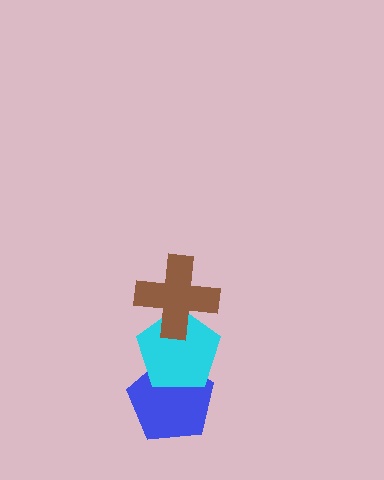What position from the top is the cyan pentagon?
The cyan pentagon is 2nd from the top.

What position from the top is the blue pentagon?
The blue pentagon is 3rd from the top.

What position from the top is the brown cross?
The brown cross is 1st from the top.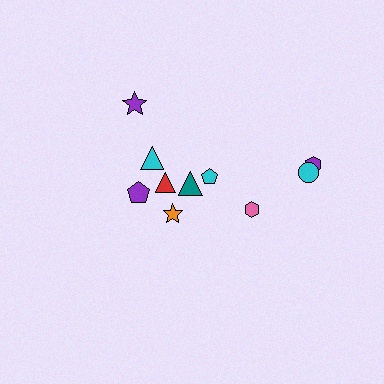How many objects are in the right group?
There are 4 objects.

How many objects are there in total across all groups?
There are 10 objects.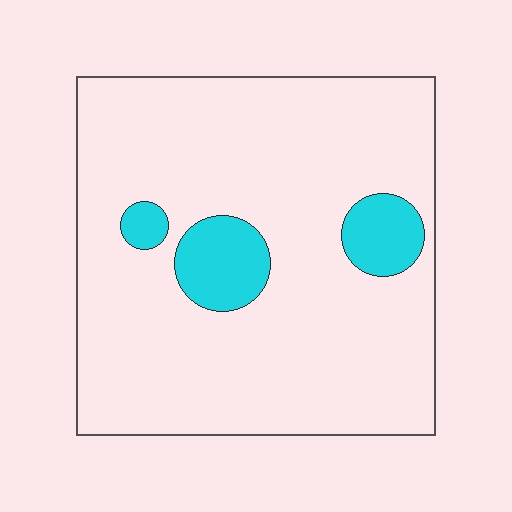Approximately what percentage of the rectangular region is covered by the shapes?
Approximately 10%.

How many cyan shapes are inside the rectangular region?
3.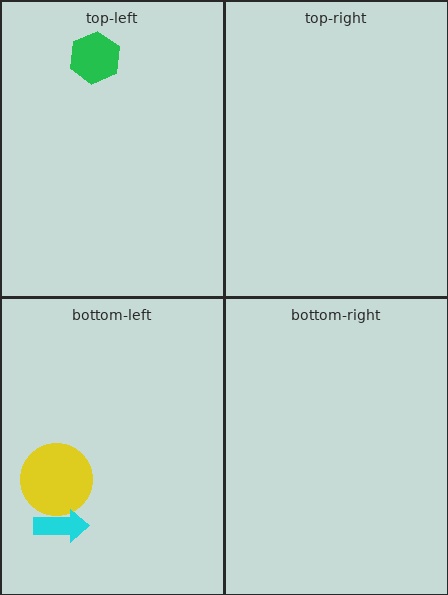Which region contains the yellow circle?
The bottom-left region.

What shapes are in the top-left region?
The green hexagon.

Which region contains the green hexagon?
The top-left region.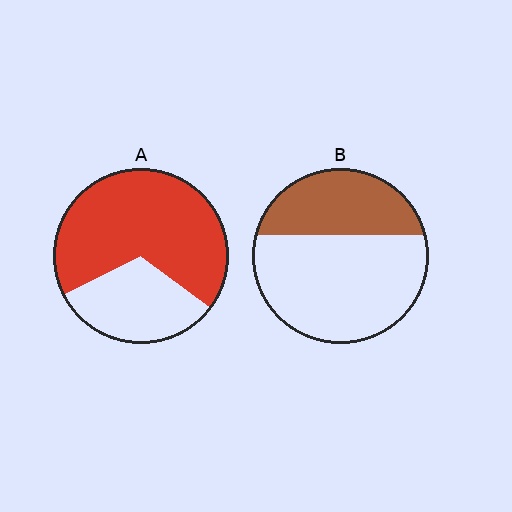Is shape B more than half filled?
No.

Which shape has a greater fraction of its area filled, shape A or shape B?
Shape A.